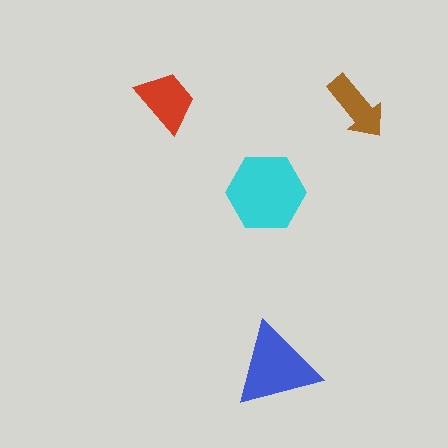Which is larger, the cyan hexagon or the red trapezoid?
The cyan hexagon.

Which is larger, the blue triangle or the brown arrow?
The blue triangle.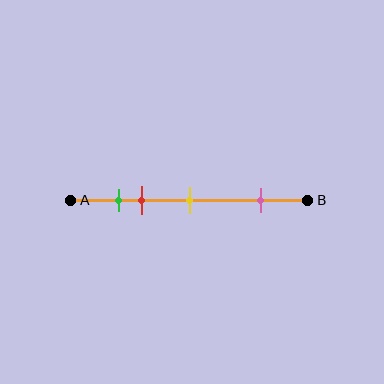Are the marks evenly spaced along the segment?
No, the marks are not evenly spaced.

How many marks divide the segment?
There are 4 marks dividing the segment.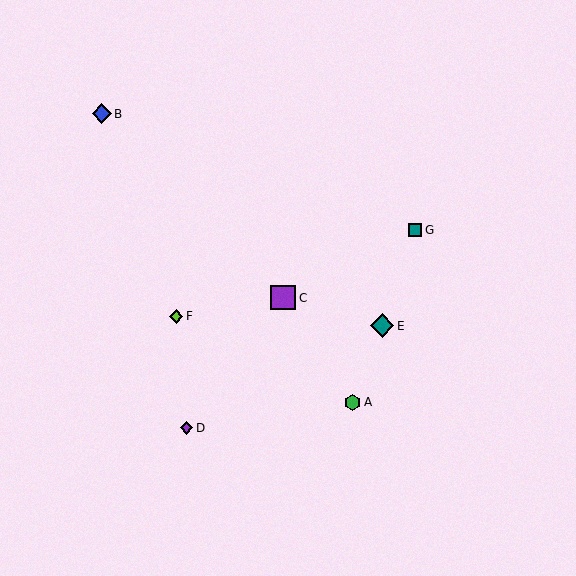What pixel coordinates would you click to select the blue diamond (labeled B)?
Click at (102, 114) to select the blue diamond B.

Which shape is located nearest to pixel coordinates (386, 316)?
The teal diamond (labeled E) at (382, 326) is nearest to that location.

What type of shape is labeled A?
Shape A is a green hexagon.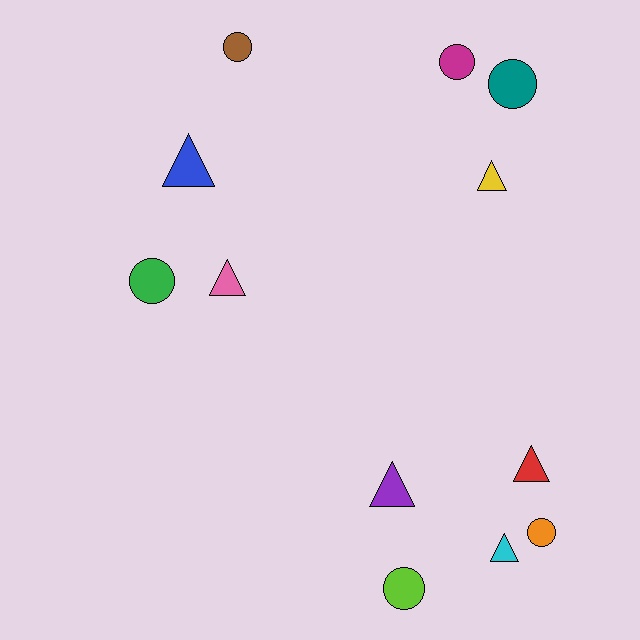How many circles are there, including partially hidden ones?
There are 6 circles.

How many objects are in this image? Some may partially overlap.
There are 12 objects.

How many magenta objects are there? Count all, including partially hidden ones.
There is 1 magenta object.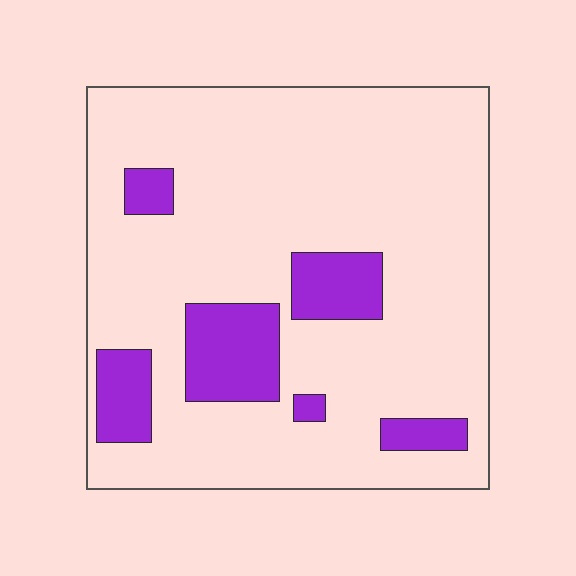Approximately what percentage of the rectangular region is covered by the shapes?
Approximately 15%.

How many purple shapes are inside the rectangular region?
6.